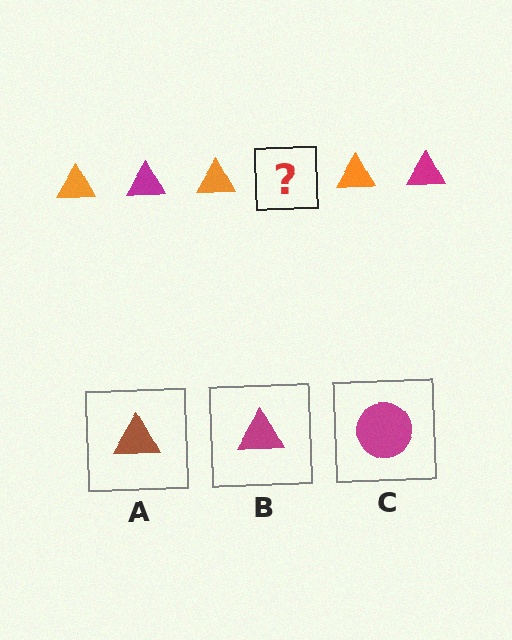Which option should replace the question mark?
Option B.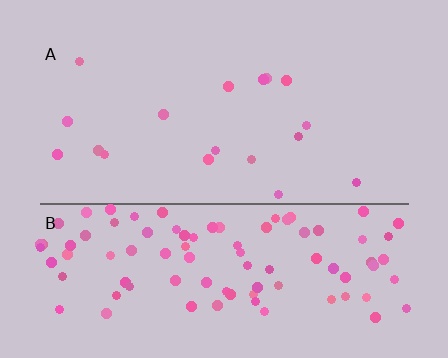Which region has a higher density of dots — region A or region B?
B (the bottom).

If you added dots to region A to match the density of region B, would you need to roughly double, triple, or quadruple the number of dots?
Approximately quadruple.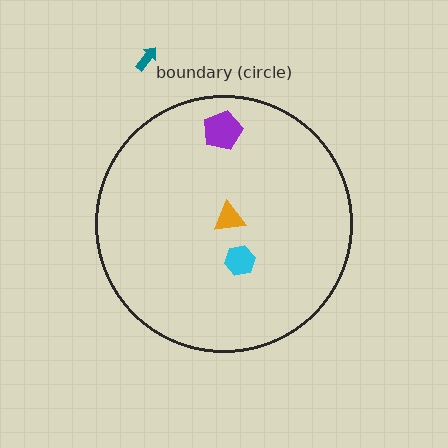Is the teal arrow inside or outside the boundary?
Outside.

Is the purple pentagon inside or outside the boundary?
Inside.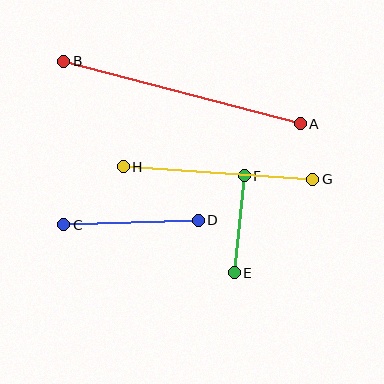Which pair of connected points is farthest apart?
Points A and B are farthest apart.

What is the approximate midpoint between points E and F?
The midpoint is at approximately (239, 224) pixels.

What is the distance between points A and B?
The distance is approximately 245 pixels.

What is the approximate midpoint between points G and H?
The midpoint is at approximately (218, 173) pixels.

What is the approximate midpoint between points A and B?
The midpoint is at approximately (182, 93) pixels.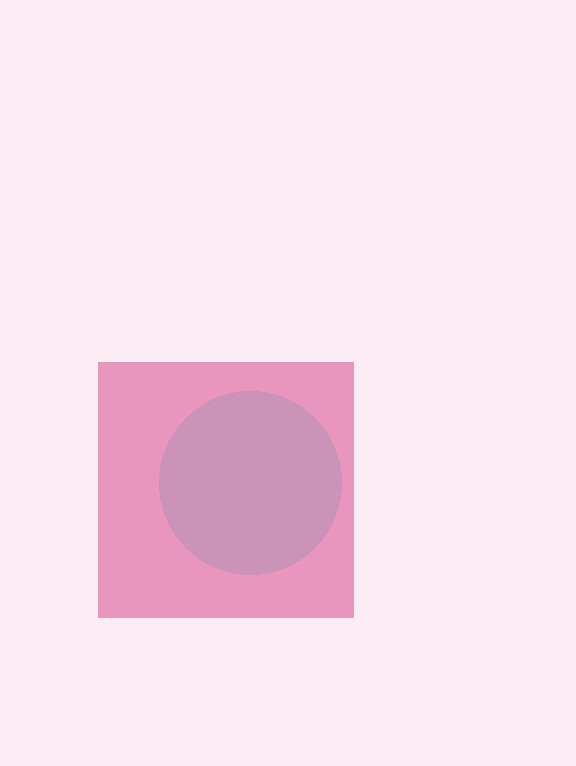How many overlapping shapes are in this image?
There are 2 overlapping shapes in the image.